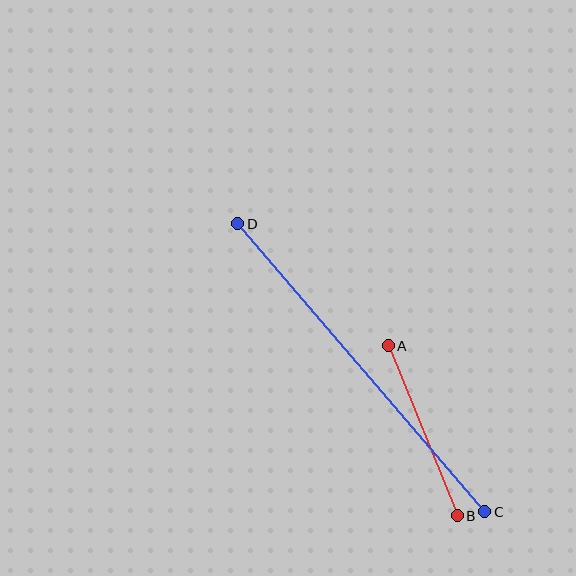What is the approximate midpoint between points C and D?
The midpoint is at approximately (361, 368) pixels.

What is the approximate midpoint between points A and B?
The midpoint is at approximately (423, 431) pixels.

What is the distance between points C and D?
The distance is approximately 380 pixels.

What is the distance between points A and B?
The distance is approximately 184 pixels.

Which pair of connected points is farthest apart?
Points C and D are farthest apart.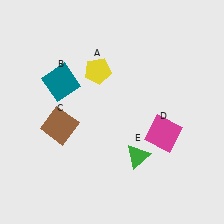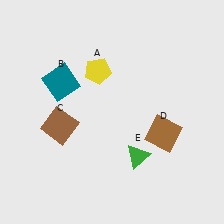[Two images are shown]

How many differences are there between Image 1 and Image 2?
There is 1 difference between the two images.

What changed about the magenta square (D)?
In Image 1, D is magenta. In Image 2, it changed to brown.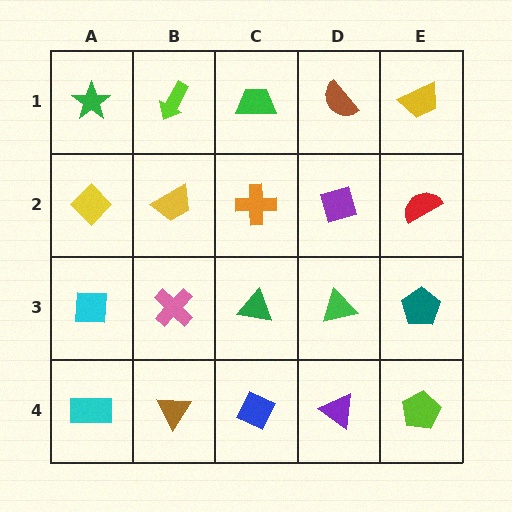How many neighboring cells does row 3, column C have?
4.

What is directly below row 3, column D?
A purple triangle.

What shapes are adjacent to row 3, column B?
A yellow trapezoid (row 2, column B), a brown triangle (row 4, column B), a cyan square (row 3, column A), a green triangle (row 3, column C).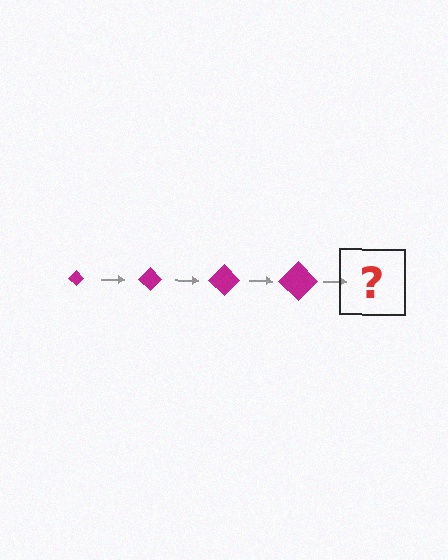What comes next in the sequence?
The next element should be a magenta diamond, larger than the previous one.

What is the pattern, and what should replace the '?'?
The pattern is that the diamond gets progressively larger each step. The '?' should be a magenta diamond, larger than the previous one.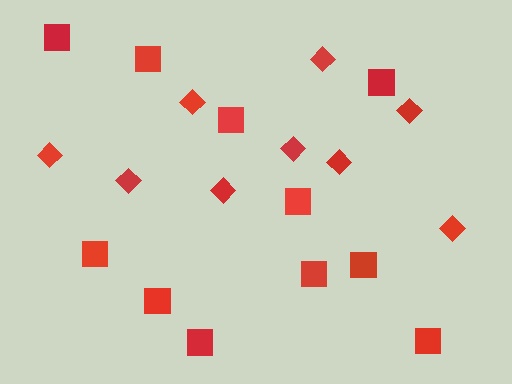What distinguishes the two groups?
There are 2 groups: one group of diamonds (9) and one group of squares (11).